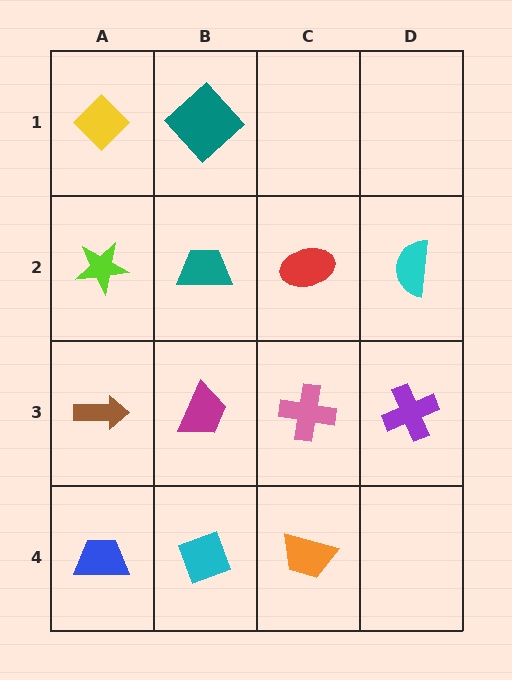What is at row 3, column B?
A magenta trapezoid.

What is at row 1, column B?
A teal diamond.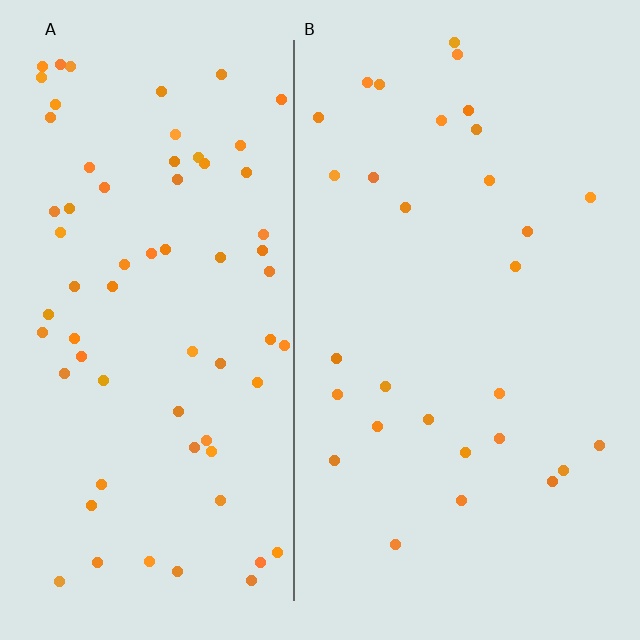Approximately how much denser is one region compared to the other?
Approximately 2.3× — region A over region B.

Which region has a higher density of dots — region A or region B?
A (the left).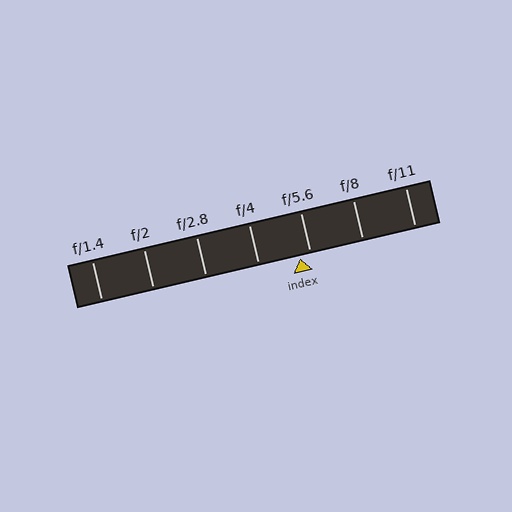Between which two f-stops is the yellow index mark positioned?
The index mark is between f/4 and f/5.6.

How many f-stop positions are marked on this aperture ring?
There are 7 f-stop positions marked.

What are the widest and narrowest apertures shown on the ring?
The widest aperture shown is f/1.4 and the narrowest is f/11.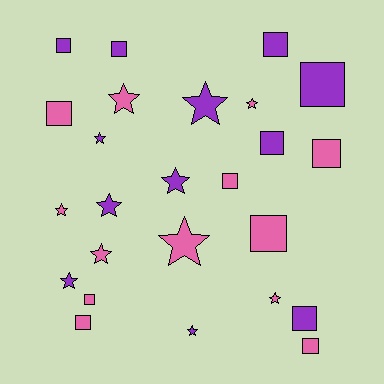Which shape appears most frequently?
Square, with 13 objects.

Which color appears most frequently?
Pink, with 13 objects.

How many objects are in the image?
There are 25 objects.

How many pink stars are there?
There are 6 pink stars.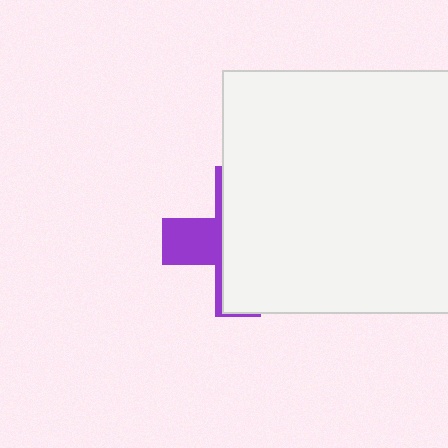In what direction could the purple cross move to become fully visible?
The purple cross could move left. That would shift it out from behind the white square entirely.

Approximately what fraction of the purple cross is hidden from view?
Roughly 70% of the purple cross is hidden behind the white square.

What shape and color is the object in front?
The object in front is a white square.